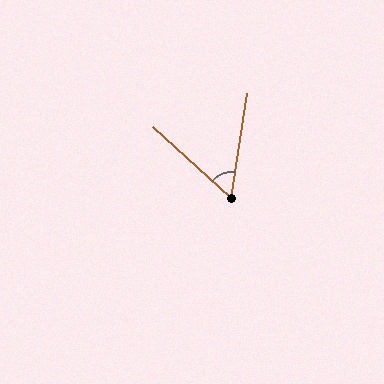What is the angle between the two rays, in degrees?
Approximately 57 degrees.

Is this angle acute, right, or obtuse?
It is acute.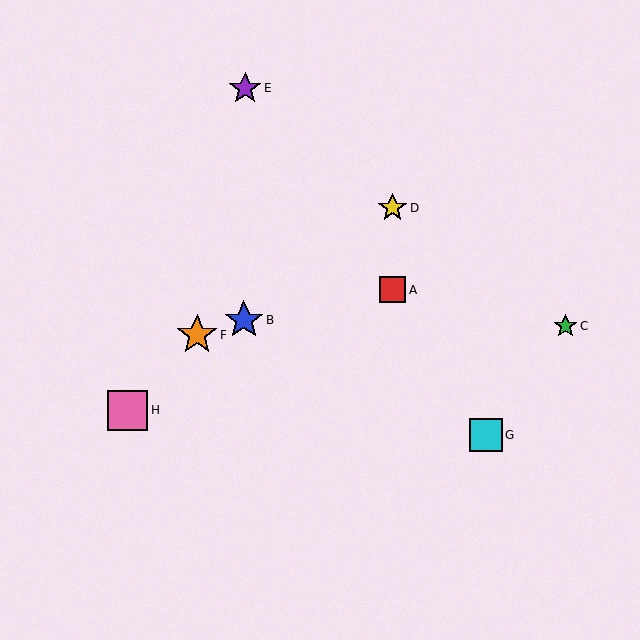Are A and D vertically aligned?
Yes, both are at x≈392.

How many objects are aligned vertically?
2 objects (A, D) are aligned vertically.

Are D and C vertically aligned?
No, D is at x≈392 and C is at x≈565.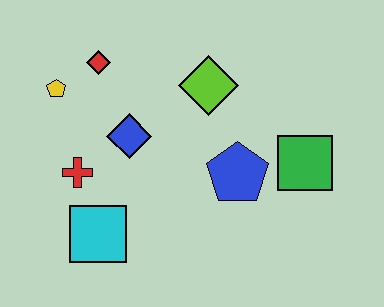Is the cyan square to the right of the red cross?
Yes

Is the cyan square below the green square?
Yes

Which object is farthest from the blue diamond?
The green square is farthest from the blue diamond.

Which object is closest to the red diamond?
The yellow pentagon is closest to the red diamond.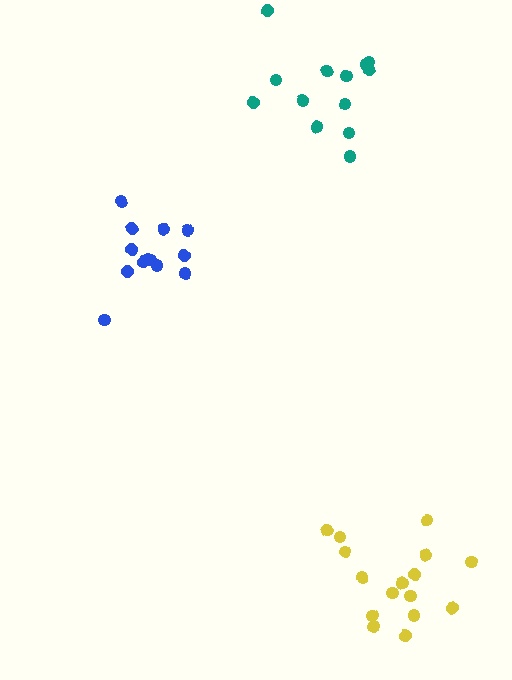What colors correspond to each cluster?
The clusters are colored: yellow, teal, blue.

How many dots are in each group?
Group 1: 17 dots, Group 2: 13 dots, Group 3: 13 dots (43 total).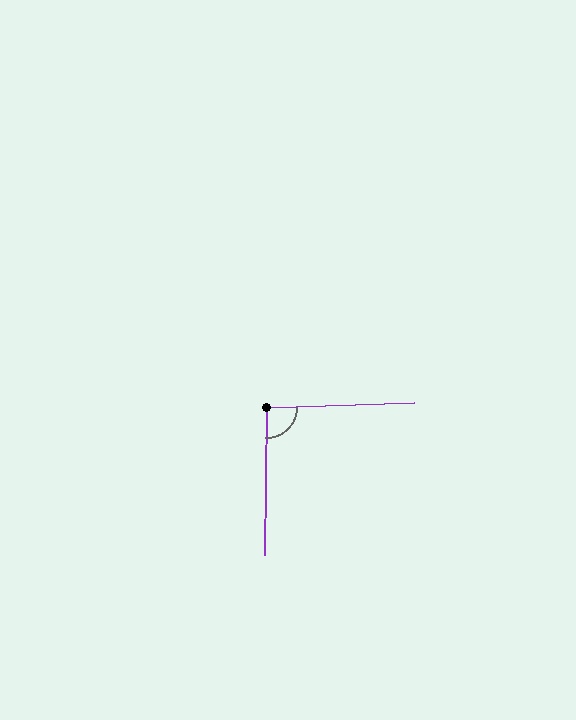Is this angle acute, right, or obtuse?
It is approximately a right angle.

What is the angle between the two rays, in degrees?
Approximately 92 degrees.